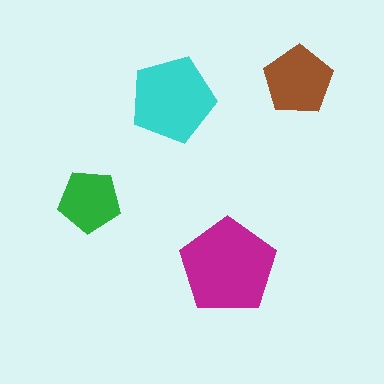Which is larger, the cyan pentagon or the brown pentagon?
The cyan one.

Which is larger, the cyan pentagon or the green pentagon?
The cyan one.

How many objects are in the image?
There are 4 objects in the image.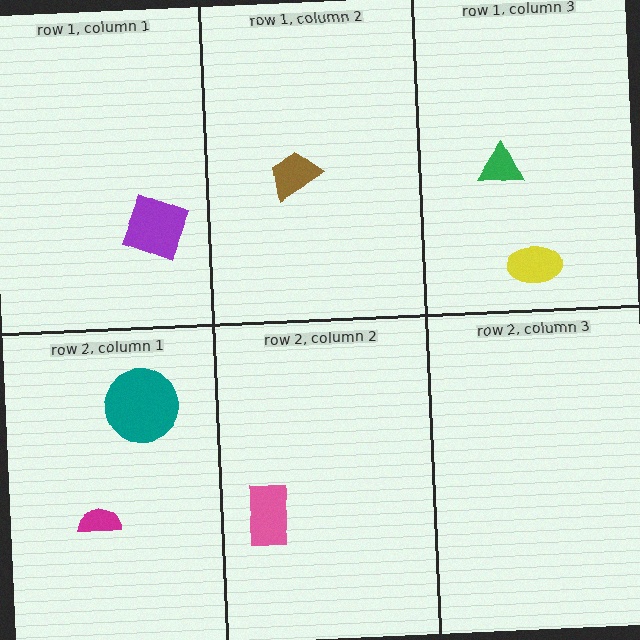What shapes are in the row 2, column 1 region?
The magenta semicircle, the teal circle.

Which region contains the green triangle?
The row 1, column 3 region.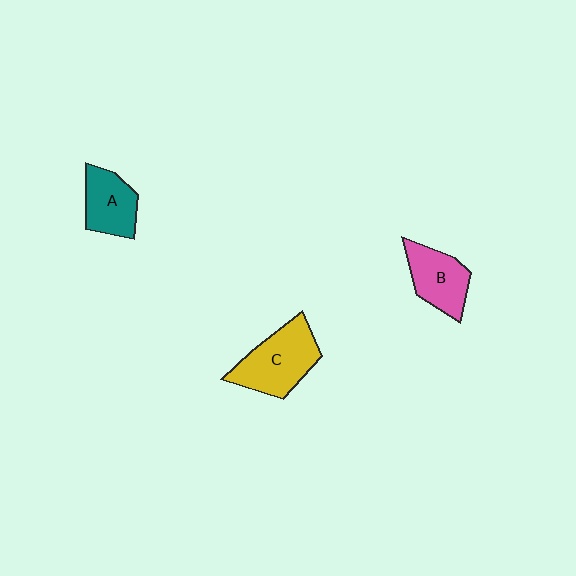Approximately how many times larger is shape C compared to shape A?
Approximately 1.4 times.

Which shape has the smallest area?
Shape A (teal).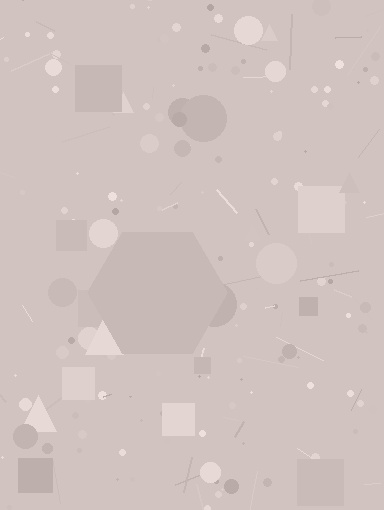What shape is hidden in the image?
A hexagon is hidden in the image.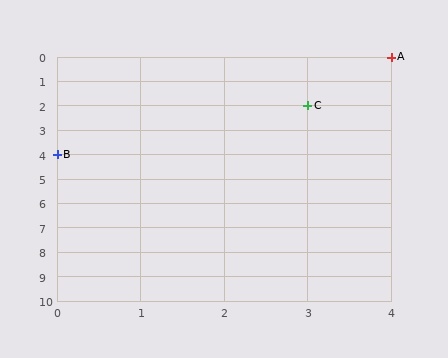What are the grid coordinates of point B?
Point B is at grid coordinates (0, 4).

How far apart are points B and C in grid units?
Points B and C are 3 columns and 2 rows apart (about 3.6 grid units diagonally).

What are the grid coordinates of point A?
Point A is at grid coordinates (4, 0).